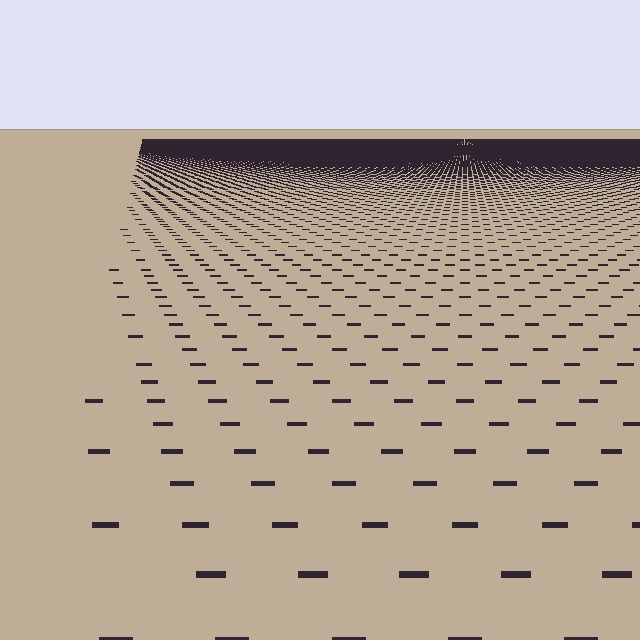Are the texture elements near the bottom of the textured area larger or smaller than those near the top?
Larger. Near the bottom, elements are closer to the viewer and appear at a bigger on-screen size.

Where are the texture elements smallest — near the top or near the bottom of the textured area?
Near the top.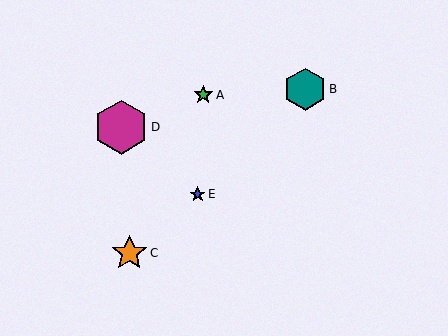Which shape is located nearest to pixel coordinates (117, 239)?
The orange star (labeled C) at (129, 253) is nearest to that location.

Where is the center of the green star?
The center of the green star is at (203, 95).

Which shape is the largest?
The magenta hexagon (labeled D) is the largest.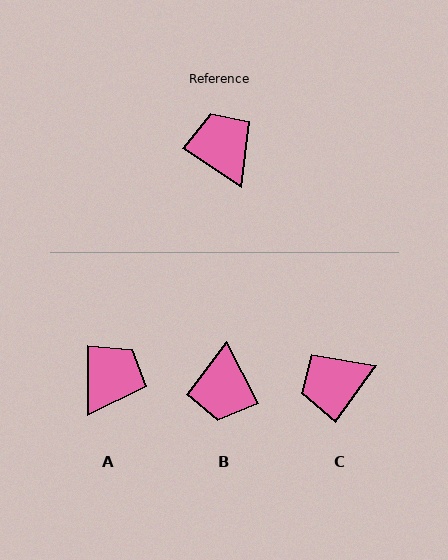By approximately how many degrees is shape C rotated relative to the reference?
Approximately 87 degrees counter-clockwise.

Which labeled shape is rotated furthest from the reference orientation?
B, about 150 degrees away.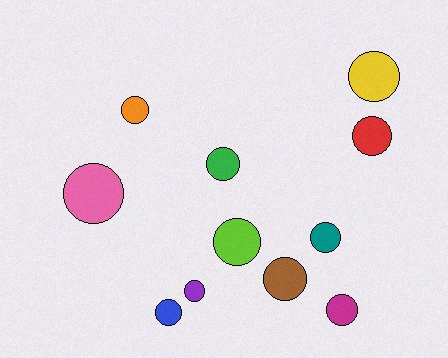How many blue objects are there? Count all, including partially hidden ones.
There is 1 blue object.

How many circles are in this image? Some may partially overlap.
There are 11 circles.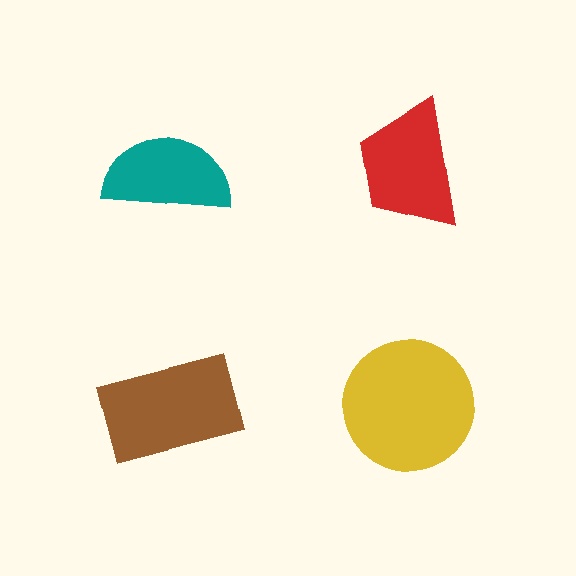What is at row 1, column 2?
A red trapezoid.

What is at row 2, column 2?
A yellow circle.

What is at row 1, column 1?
A teal semicircle.